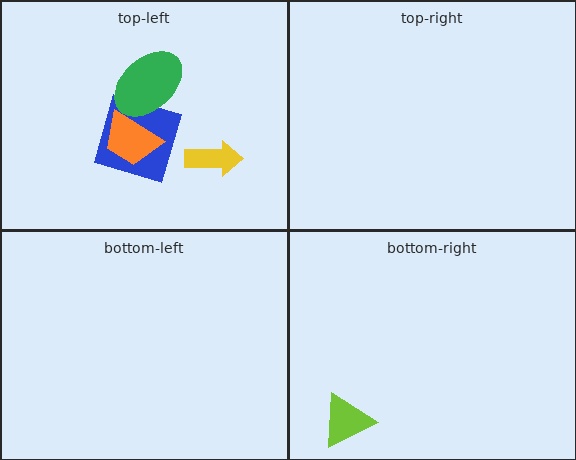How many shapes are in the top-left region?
4.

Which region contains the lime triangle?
The bottom-right region.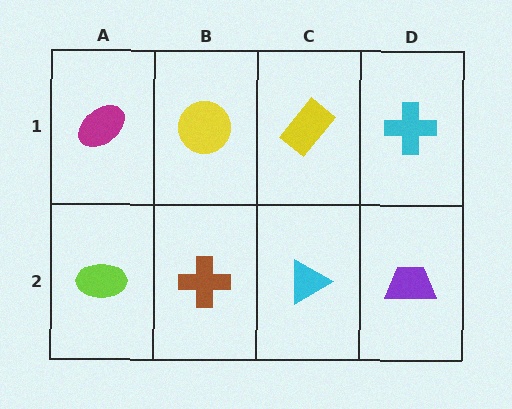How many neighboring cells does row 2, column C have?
3.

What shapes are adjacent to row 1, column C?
A cyan triangle (row 2, column C), a yellow circle (row 1, column B), a cyan cross (row 1, column D).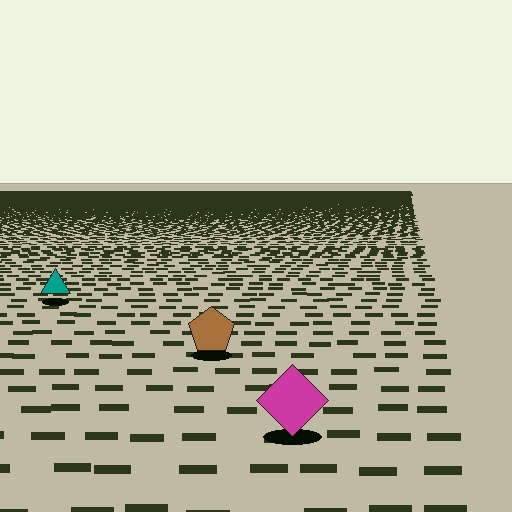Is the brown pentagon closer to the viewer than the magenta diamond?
No. The magenta diamond is closer — you can tell from the texture gradient: the ground texture is coarser near it.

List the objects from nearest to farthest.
From nearest to farthest: the magenta diamond, the brown pentagon, the teal triangle.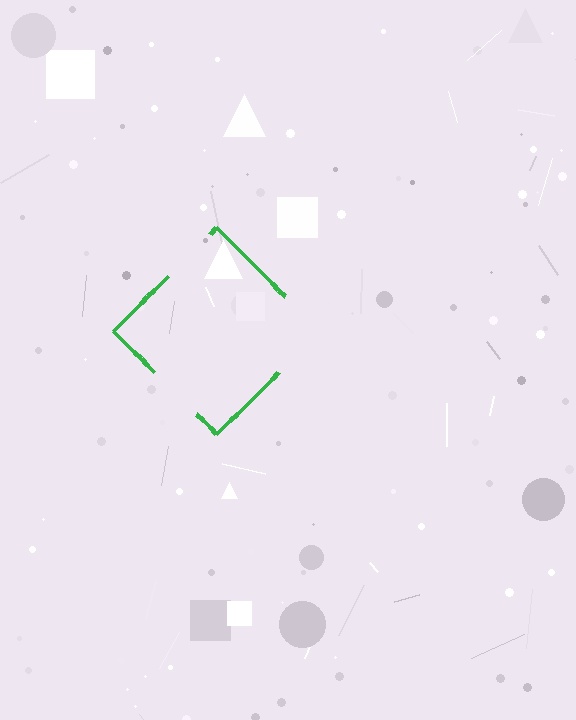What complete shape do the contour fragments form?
The contour fragments form a diamond.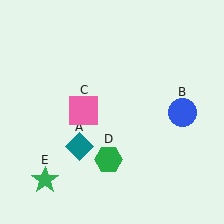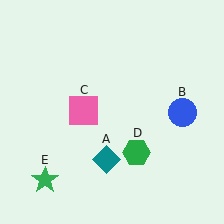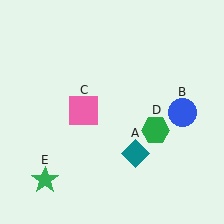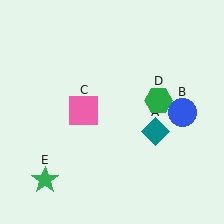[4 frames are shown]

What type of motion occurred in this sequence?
The teal diamond (object A), green hexagon (object D) rotated counterclockwise around the center of the scene.